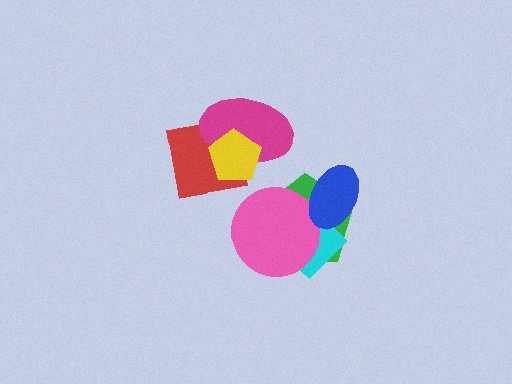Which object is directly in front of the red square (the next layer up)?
The magenta ellipse is directly in front of the red square.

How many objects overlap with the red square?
2 objects overlap with the red square.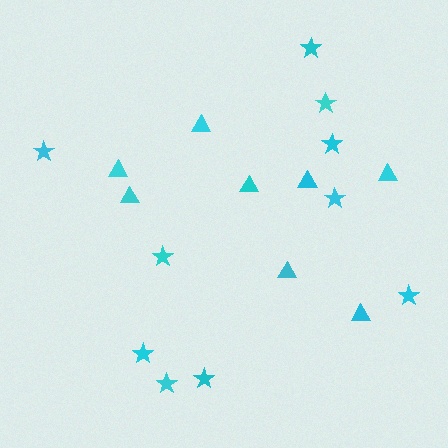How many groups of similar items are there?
There are 2 groups: one group of stars (10) and one group of triangles (8).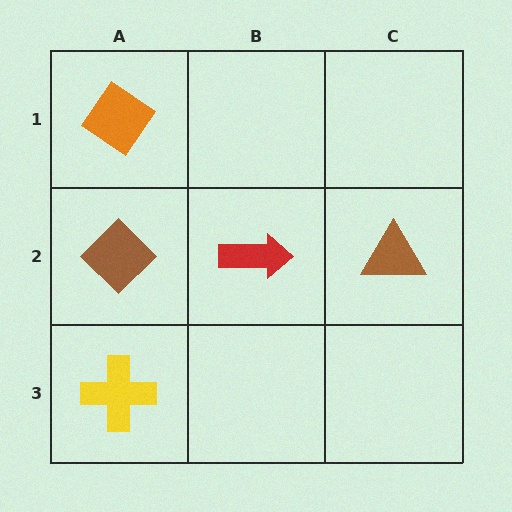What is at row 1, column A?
An orange diamond.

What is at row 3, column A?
A yellow cross.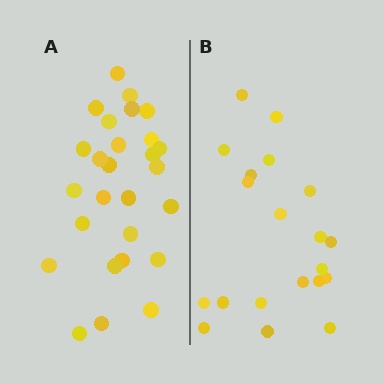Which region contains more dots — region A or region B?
Region A (the left region) has more dots.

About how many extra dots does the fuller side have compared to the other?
Region A has roughly 8 or so more dots than region B.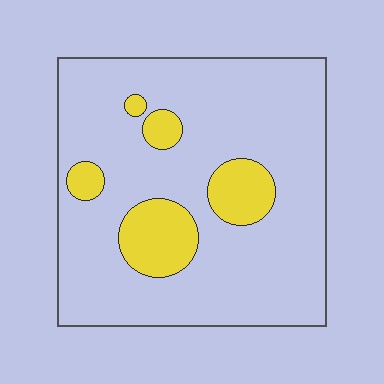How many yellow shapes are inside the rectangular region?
5.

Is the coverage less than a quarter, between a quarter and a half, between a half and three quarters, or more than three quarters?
Less than a quarter.